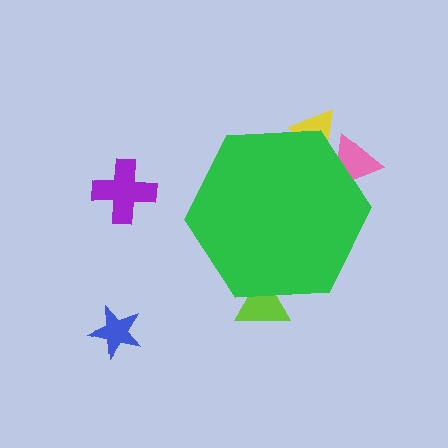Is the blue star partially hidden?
No, the blue star is fully visible.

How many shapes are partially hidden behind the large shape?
3 shapes are partially hidden.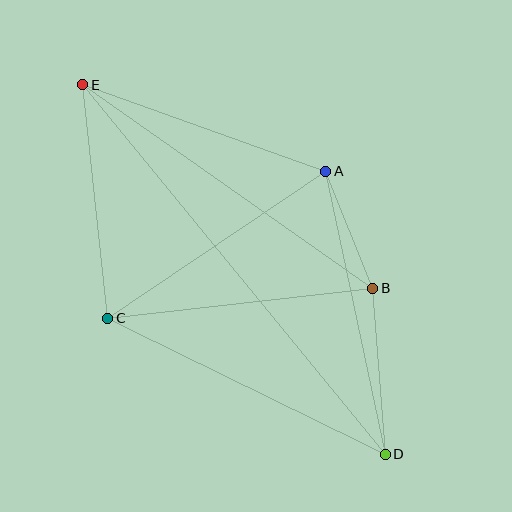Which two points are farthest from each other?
Points D and E are farthest from each other.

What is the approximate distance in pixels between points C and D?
The distance between C and D is approximately 309 pixels.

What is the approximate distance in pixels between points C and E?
The distance between C and E is approximately 235 pixels.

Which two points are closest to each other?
Points A and B are closest to each other.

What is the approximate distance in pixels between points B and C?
The distance between B and C is approximately 267 pixels.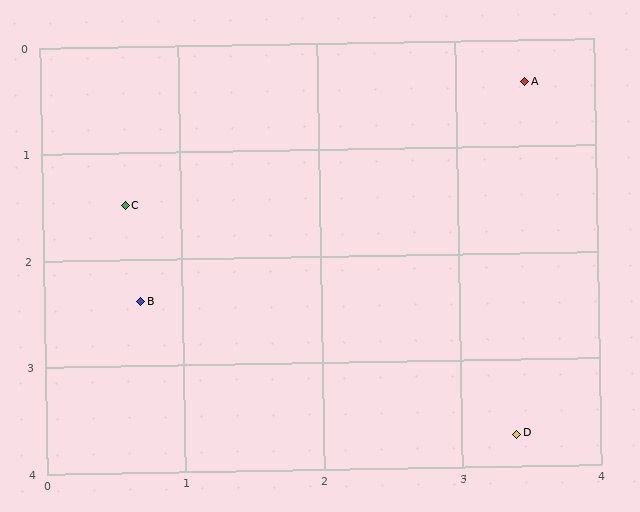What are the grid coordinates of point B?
Point B is at approximately (0.7, 2.4).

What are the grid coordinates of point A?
Point A is at approximately (3.5, 0.4).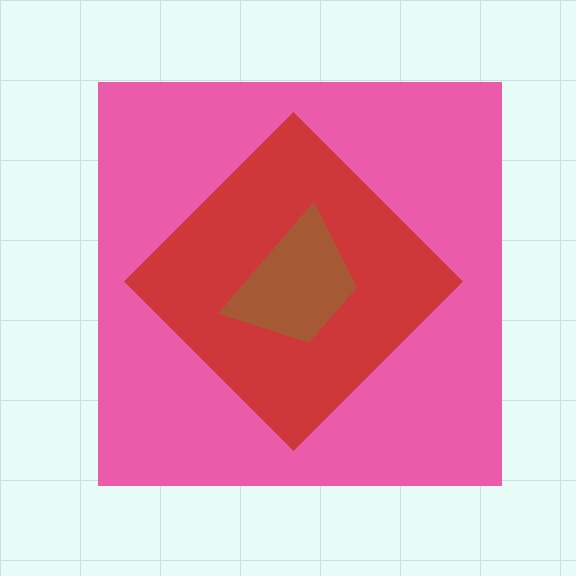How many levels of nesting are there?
3.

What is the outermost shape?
The pink square.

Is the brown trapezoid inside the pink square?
Yes.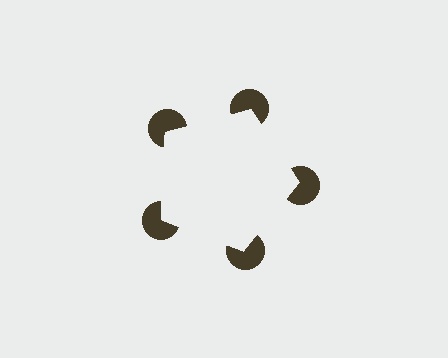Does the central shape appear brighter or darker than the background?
It typically appears slightly brighter than the background, even though no actual brightness change is drawn.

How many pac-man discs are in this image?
There are 5 — one at each vertex of the illusory pentagon.